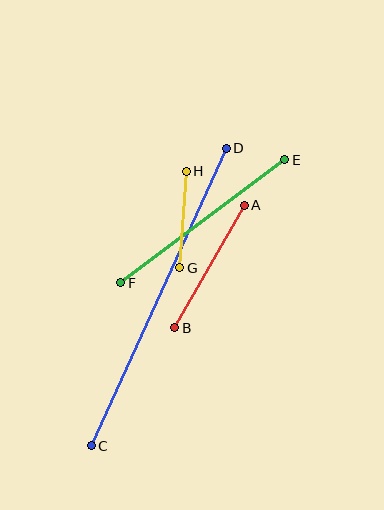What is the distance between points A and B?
The distance is approximately 141 pixels.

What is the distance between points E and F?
The distance is approximately 205 pixels.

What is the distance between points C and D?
The distance is approximately 327 pixels.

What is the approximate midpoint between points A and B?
The midpoint is at approximately (209, 267) pixels.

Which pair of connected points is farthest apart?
Points C and D are farthest apart.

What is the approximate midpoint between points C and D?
The midpoint is at approximately (159, 297) pixels.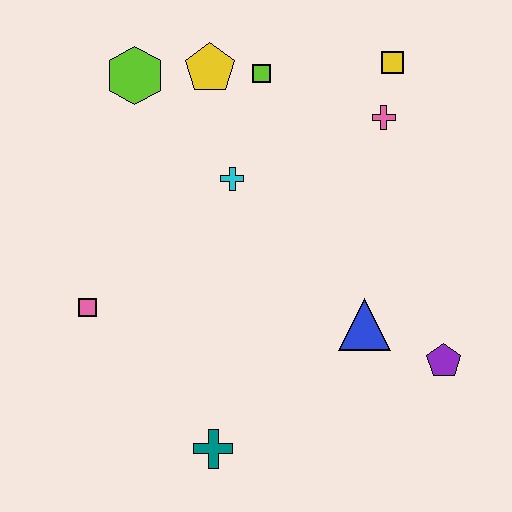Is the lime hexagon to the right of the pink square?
Yes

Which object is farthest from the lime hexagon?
The purple pentagon is farthest from the lime hexagon.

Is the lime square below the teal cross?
No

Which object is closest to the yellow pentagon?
The lime square is closest to the yellow pentagon.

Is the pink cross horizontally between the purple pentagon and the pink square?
Yes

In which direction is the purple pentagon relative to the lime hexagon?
The purple pentagon is to the right of the lime hexagon.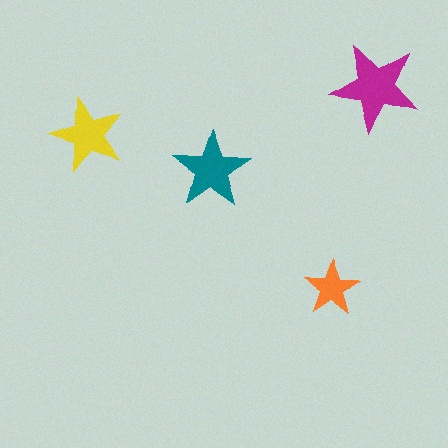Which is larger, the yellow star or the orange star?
The yellow one.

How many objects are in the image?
There are 4 objects in the image.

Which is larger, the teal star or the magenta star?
The magenta one.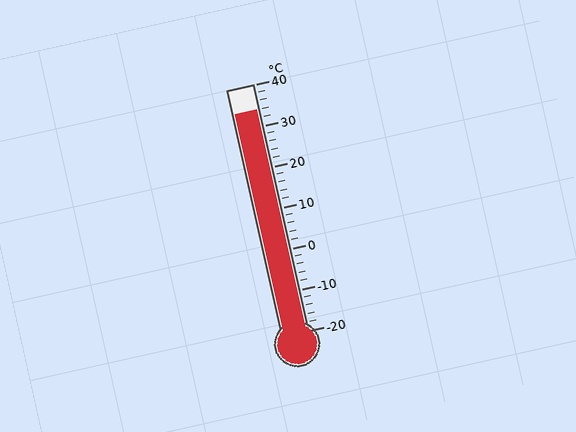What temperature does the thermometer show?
The thermometer shows approximately 34°C.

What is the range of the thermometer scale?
The thermometer scale ranges from -20°C to 40°C.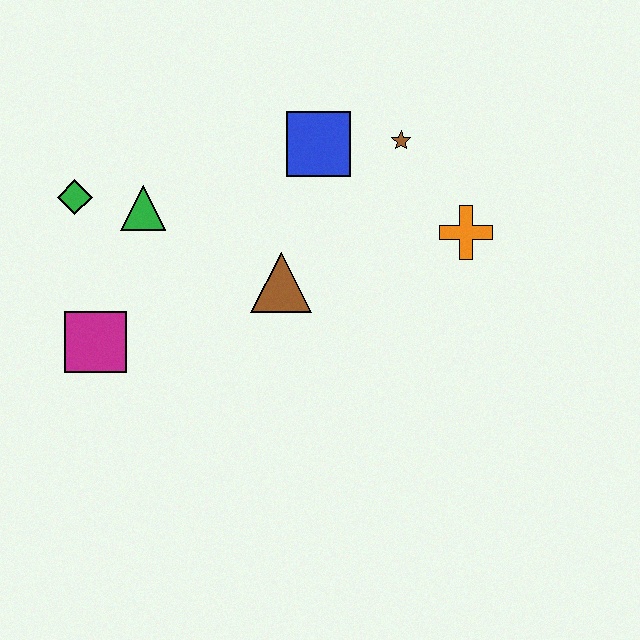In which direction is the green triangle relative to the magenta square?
The green triangle is above the magenta square.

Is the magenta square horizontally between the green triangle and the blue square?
No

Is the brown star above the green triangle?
Yes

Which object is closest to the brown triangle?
The blue square is closest to the brown triangle.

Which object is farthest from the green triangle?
The orange cross is farthest from the green triangle.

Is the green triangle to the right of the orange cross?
No